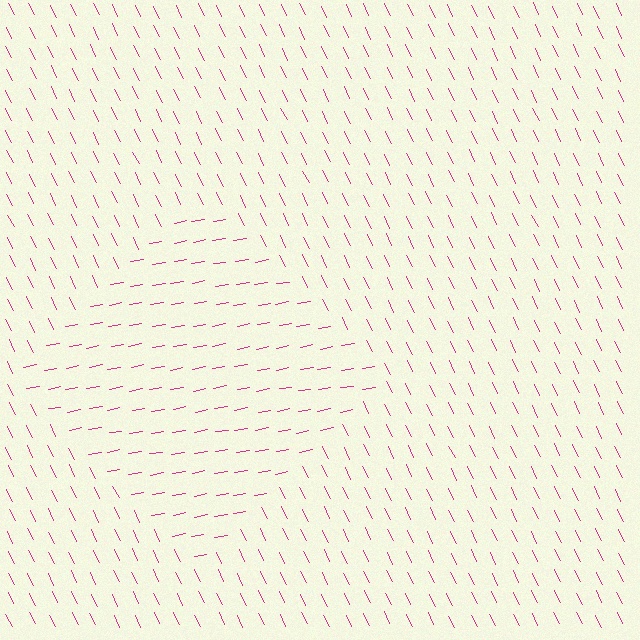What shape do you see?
I see a diamond.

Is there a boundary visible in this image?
Yes, there is a texture boundary formed by a change in line orientation.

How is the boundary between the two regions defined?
The boundary is defined purely by a change in line orientation (approximately 74 degrees difference). All lines are the same color and thickness.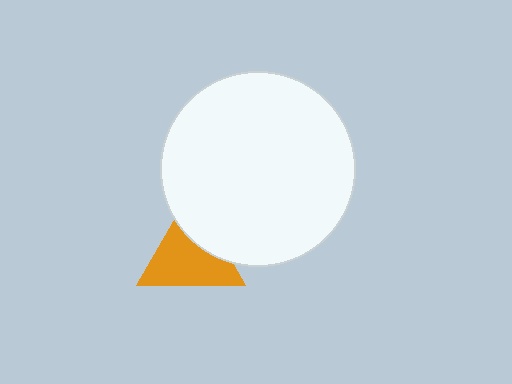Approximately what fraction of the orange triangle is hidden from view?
Roughly 31% of the orange triangle is hidden behind the white circle.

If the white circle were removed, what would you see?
You would see the complete orange triangle.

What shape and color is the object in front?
The object in front is a white circle.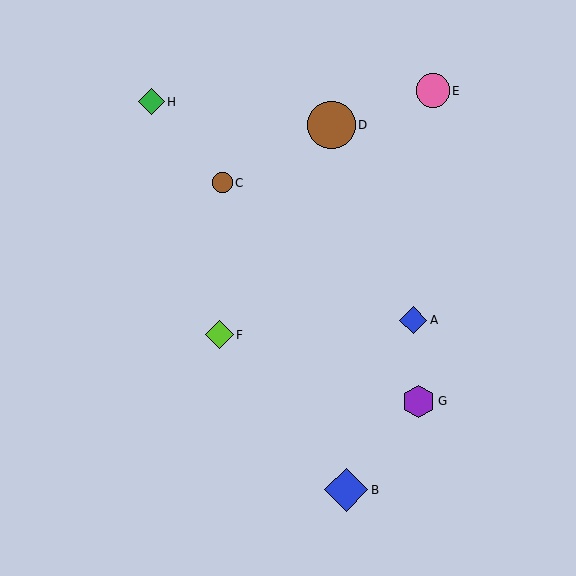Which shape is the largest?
The brown circle (labeled D) is the largest.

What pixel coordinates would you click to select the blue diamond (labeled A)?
Click at (413, 320) to select the blue diamond A.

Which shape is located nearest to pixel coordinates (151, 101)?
The green diamond (labeled H) at (151, 102) is nearest to that location.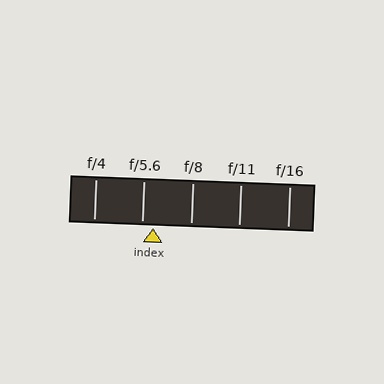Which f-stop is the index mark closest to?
The index mark is closest to f/5.6.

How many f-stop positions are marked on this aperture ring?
There are 5 f-stop positions marked.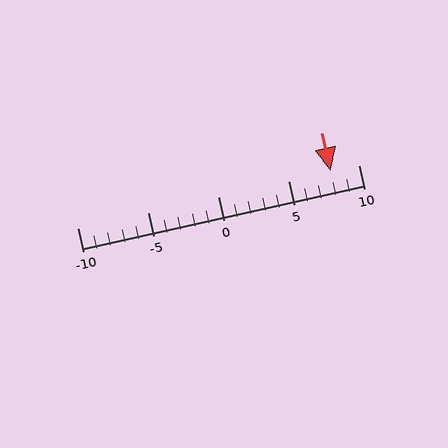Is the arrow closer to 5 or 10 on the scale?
The arrow is closer to 10.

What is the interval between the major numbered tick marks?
The major tick marks are spaced 5 units apart.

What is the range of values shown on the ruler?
The ruler shows values from -10 to 10.